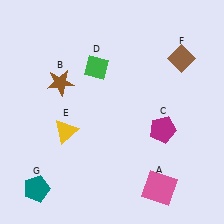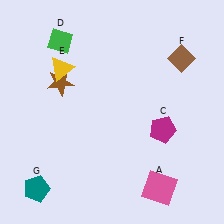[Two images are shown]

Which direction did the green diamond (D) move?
The green diamond (D) moved left.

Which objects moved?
The objects that moved are: the green diamond (D), the yellow triangle (E).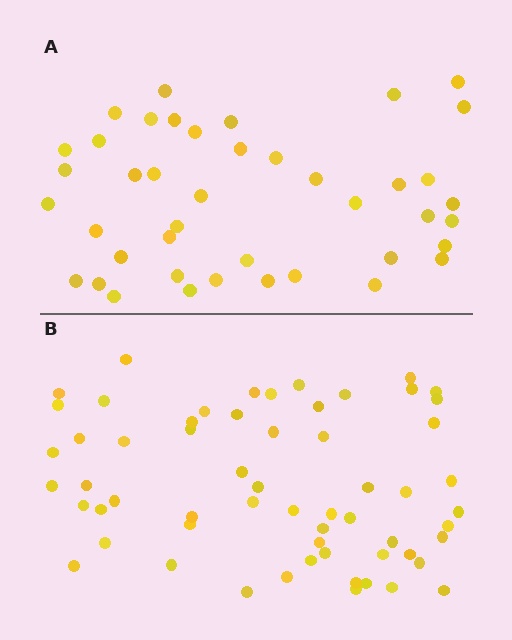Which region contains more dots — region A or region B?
Region B (the bottom region) has more dots.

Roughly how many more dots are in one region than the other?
Region B has approximately 20 more dots than region A.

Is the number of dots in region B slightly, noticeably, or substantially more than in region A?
Region B has noticeably more, but not dramatically so. The ratio is roughly 1.4 to 1.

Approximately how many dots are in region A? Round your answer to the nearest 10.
About 40 dots. (The exact count is 42, which rounds to 40.)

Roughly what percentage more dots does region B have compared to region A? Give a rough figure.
About 45% more.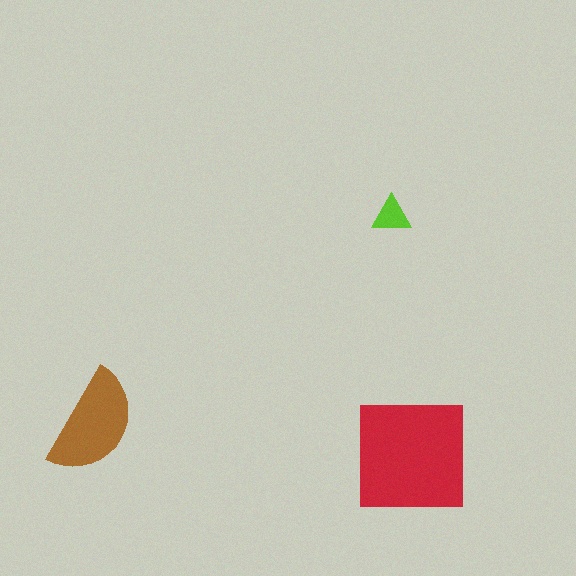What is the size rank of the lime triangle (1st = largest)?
3rd.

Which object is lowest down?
The red square is bottommost.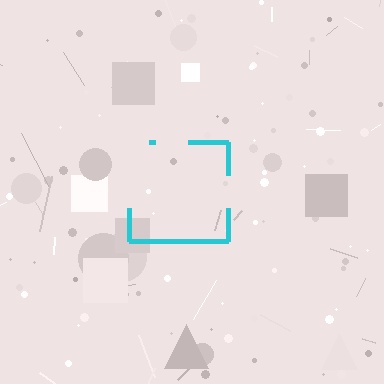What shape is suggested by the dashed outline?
The dashed outline suggests a square.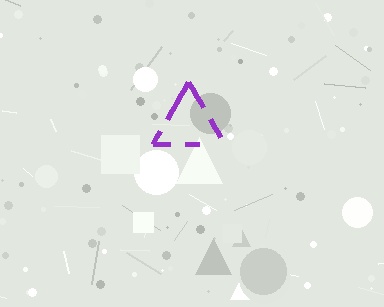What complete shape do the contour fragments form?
The contour fragments form a triangle.